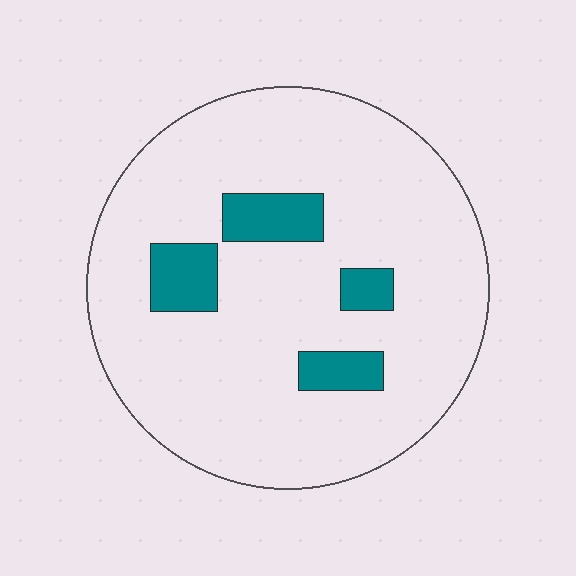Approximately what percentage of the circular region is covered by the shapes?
Approximately 10%.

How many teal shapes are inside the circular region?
4.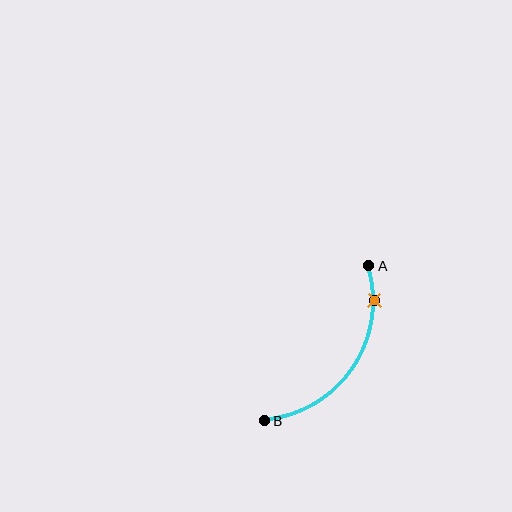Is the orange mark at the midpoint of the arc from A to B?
No. The orange mark lies on the arc but is closer to endpoint A. The arc midpoint would be at the point on the curve equidistant along the arc from both A and B.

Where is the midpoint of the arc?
The arc midpoint is the point on the curve farthest from the straight line joining A and B. It sits below and to the right of that line.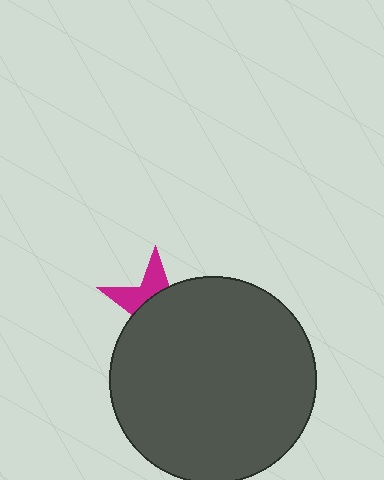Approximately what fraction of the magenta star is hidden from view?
Roughly 67% of the magenta star is hidden behind the dark gray circle.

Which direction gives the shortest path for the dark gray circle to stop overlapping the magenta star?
Moving down gives the shortest separation.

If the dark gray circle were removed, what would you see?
You would see the complete magenta star.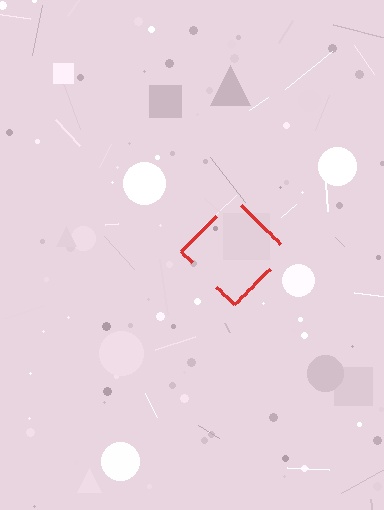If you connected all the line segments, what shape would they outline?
They would outline a diamond.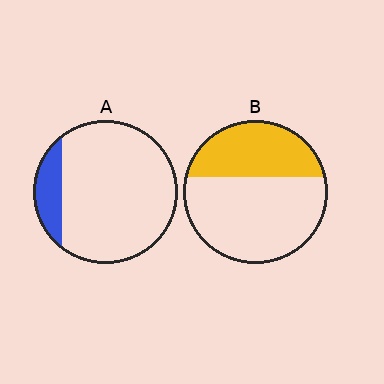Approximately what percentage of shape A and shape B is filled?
A is approximately 15% and B is approximately 35%.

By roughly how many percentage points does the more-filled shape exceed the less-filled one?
By roughly 25 percentage points (B over A).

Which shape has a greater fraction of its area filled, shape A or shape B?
Shape B.